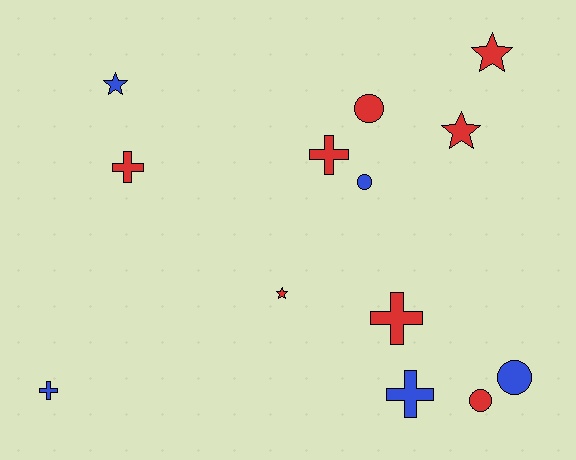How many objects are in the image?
There are 13 objects.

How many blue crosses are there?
There are 2 blue crosses.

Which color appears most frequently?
Red, with 8 objects.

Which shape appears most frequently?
Cross, with 5 objects.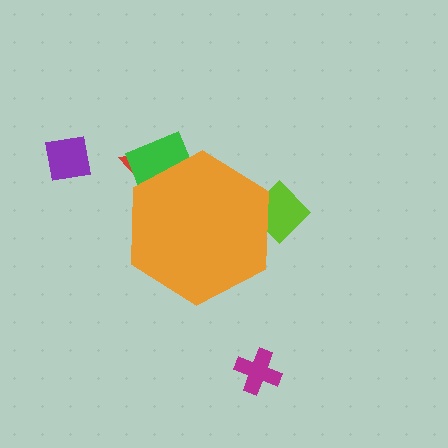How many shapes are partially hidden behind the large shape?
3 shapes are partially hidden.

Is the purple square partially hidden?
No, the purple square is fully visible.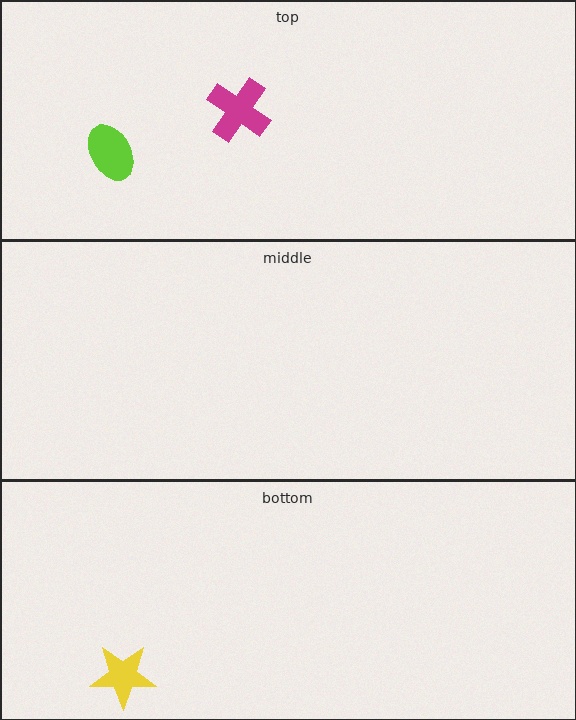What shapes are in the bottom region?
The yellow star.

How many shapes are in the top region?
2.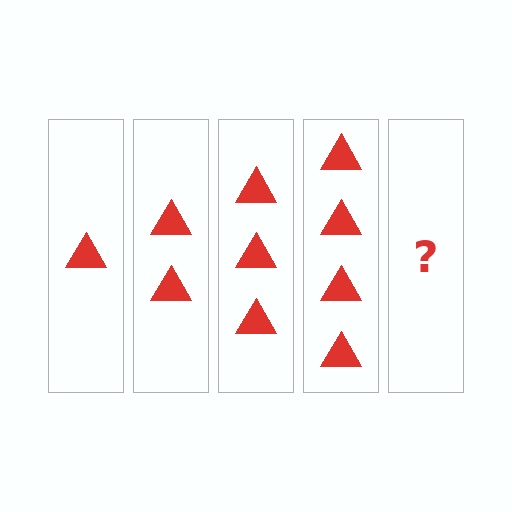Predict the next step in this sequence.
The next step is 5 triangles.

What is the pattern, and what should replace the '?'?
The pattern is that each step adds one more triangle. The '?' should be 5 triangles.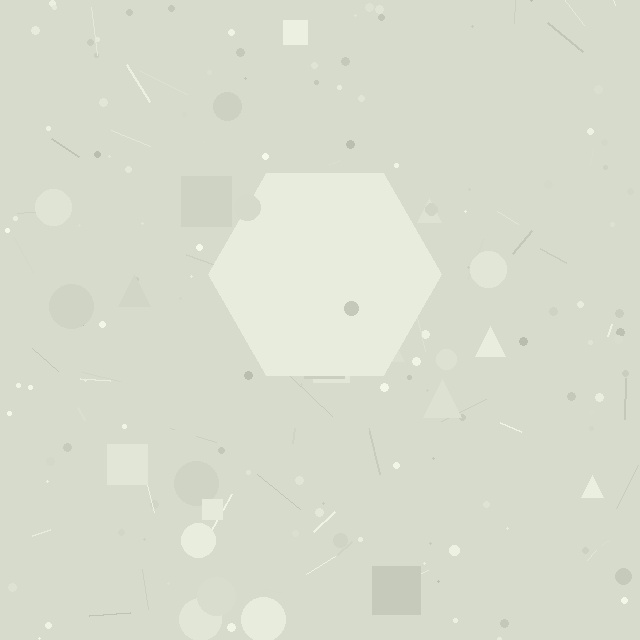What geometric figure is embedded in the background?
A hexagon is embedded in the background.